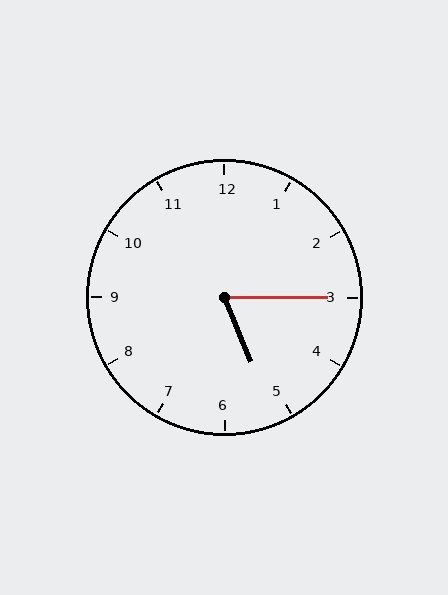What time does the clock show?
5:15.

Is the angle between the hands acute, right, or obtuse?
It is acute.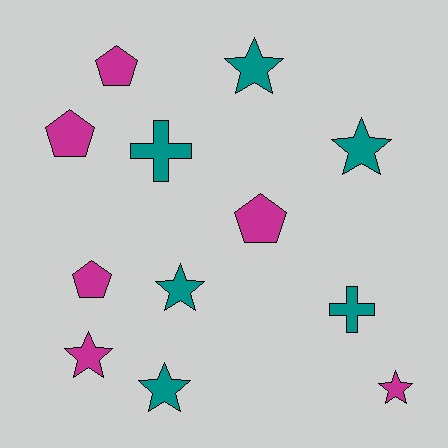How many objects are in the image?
There are 12 objects.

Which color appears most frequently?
Teal, with 6 objects.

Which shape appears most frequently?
Star, with 6 objects.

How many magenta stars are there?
There are 2 magenta stars.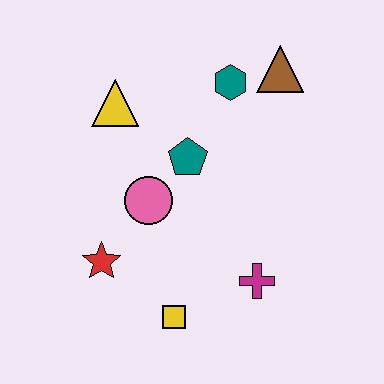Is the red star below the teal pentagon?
Yes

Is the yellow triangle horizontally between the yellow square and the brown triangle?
No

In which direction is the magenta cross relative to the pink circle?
The magenta cross is to the right of the pink circle.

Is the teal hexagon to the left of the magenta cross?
Yes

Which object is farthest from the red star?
The brown triangle is farthest from the red star.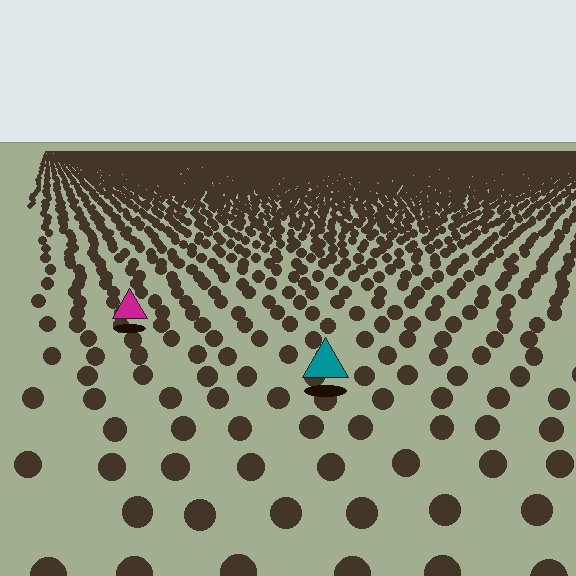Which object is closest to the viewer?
The teal triangle is closest. The texture marks near it are larger and more spread out.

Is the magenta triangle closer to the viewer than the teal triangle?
No. The teal triangle is closer — you can tell from the texture gradient: the ground texture is coarser near it.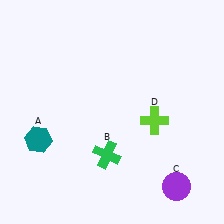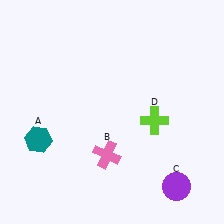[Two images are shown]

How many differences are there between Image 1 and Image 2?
There is 1 difference between the two images.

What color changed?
The cross (B) changed from green in Image 1 to pink in Image 2.